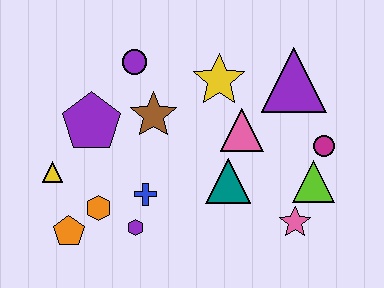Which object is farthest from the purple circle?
The pink star is farthest from the purple circle.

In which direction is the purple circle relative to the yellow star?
The purple circle is to the left of the yellow star.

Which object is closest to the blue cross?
The purple hexagon is closest to the blue cross.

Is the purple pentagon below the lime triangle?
No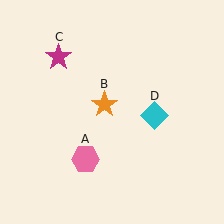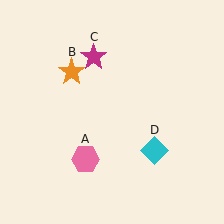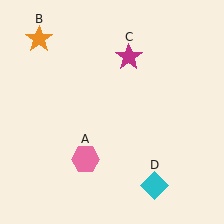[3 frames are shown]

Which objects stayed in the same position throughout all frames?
Pink hexagon (object A) remained stationary.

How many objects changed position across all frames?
3 objects changed position: orange star (object B), magenta star (object C), cyan diamond (object D).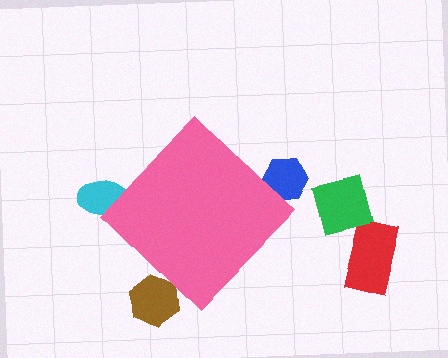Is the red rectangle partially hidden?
No, the red rectangle is fully visible.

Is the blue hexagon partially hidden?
Yes, the blue hexagon is partially hidden behind the pink diamond.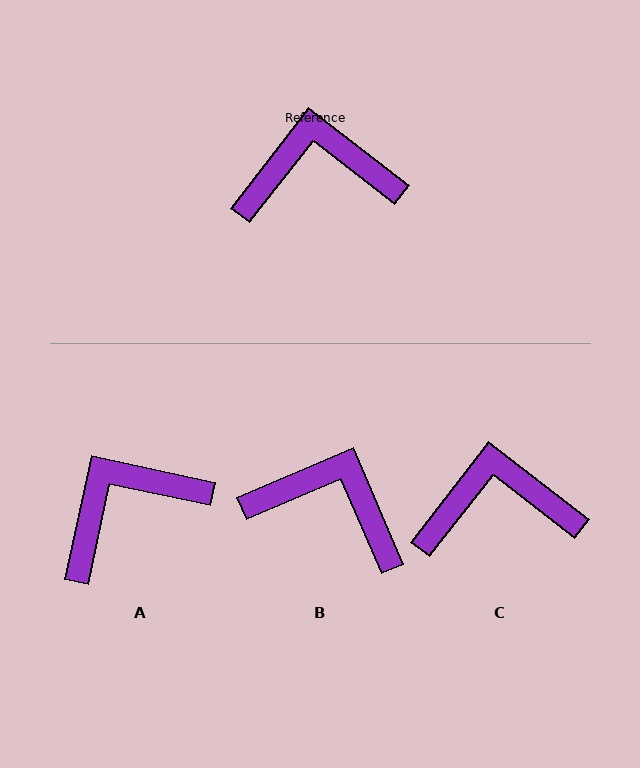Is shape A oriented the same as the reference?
No, it is off by about 26 degrees.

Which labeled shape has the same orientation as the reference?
C.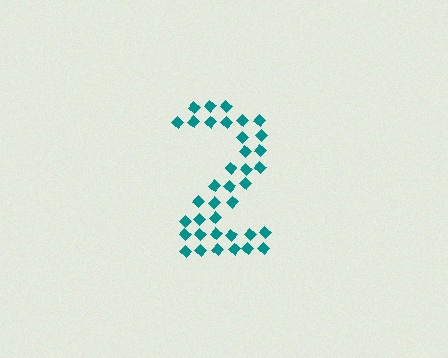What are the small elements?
The small elements are diamonds.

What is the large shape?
The large shape is the digit 2.